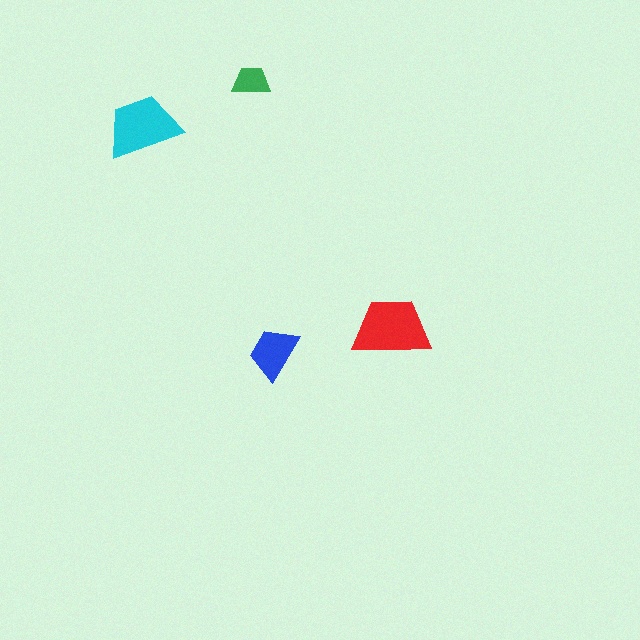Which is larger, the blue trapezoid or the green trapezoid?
The blue one.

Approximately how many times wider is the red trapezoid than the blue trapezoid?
About 1.5 times wider.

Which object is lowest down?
The blue trapezoid is bottommost.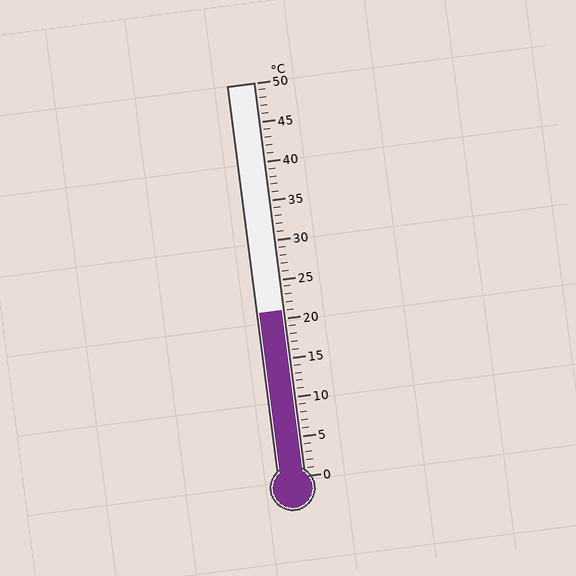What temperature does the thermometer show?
The thermometer shows approximately 21°C.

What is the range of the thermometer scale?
The thermometer scale ranges from 0°C to 50°C.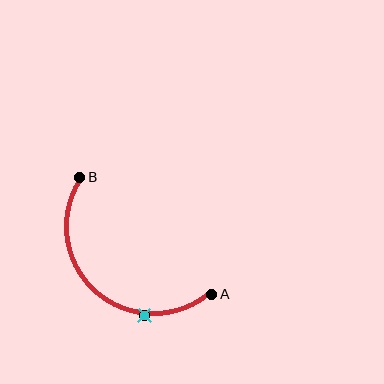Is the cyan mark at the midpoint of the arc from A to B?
No. The cyan mark lies on the arc but is closer to endpoint A. The arc midpoint would be at the point on the curve equidistant along the arc from both A and B.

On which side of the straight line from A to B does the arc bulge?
The arc bulges below and to the left of the straight line connecting A and B.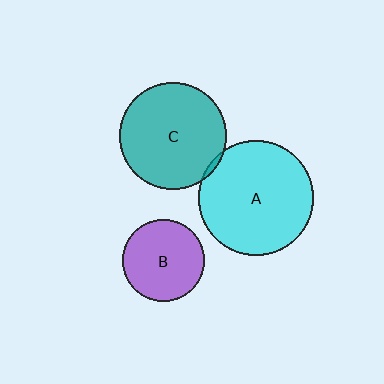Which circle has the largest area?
Circle A (cyan).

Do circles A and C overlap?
Yes.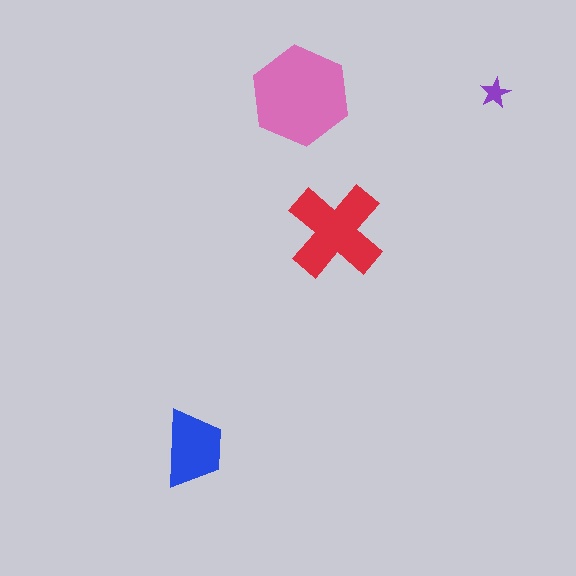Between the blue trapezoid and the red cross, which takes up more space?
The red cross.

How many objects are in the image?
There are 4 objects in the image.